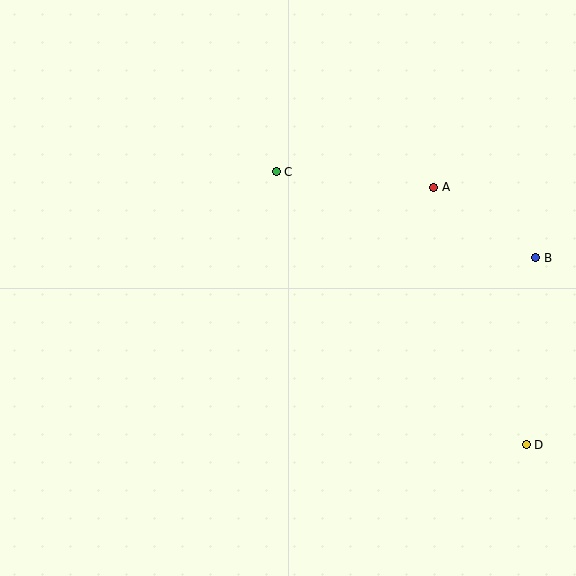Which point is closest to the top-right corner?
Point A is closest to the top-right corner.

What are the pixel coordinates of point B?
Point B is at (536, 258).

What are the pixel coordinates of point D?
Point D is at (526, 445).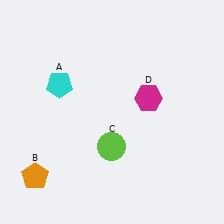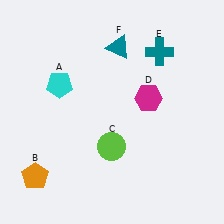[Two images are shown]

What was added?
A teal cross (E), a teal triangle (F) were added in Image 2.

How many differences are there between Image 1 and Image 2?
There are 2 differences between the two images.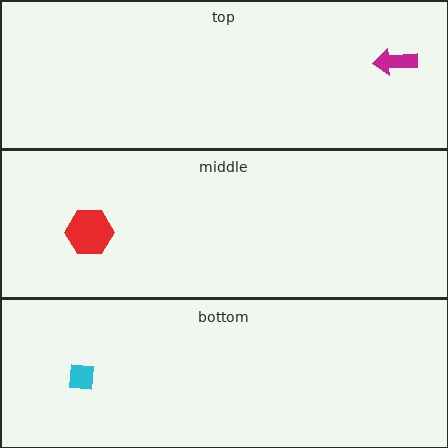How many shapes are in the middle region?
1.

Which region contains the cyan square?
The bottom region.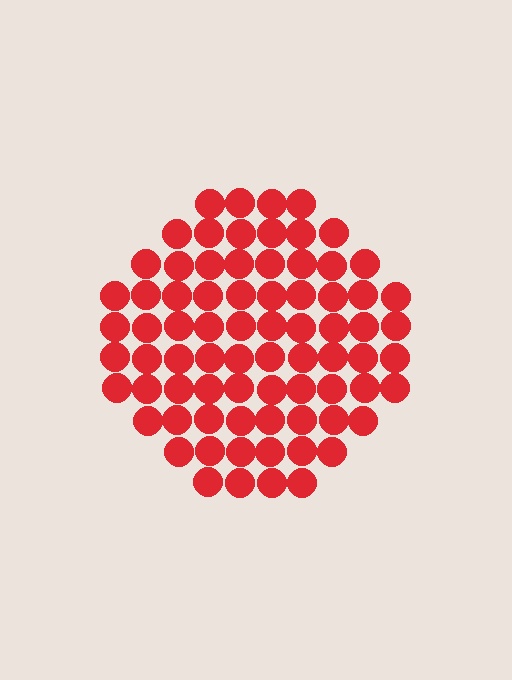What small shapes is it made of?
It is made of small circles.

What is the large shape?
The large shape is a circle.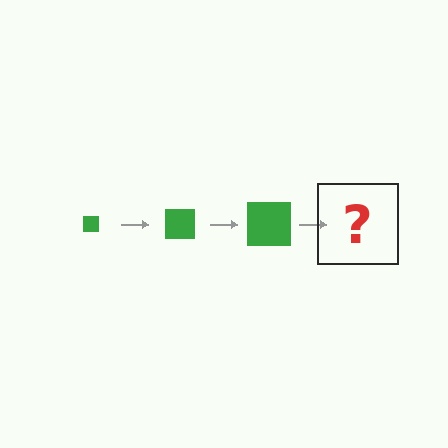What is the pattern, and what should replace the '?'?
The pattern is that the square gets progressively larger each step. The '?' should be a green square, larger than the previous one.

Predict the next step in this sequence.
The next step is a green square, larger than the previous one.